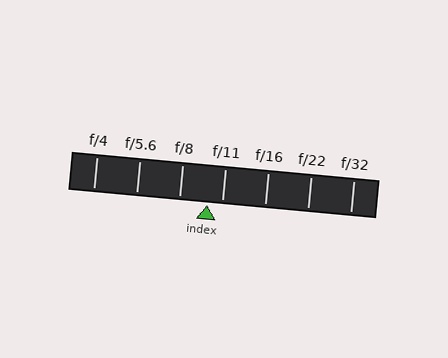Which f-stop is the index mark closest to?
The index mark is closest to f/11.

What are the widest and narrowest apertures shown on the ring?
The widest aperture shown is f/4 and the narrowest is f/32.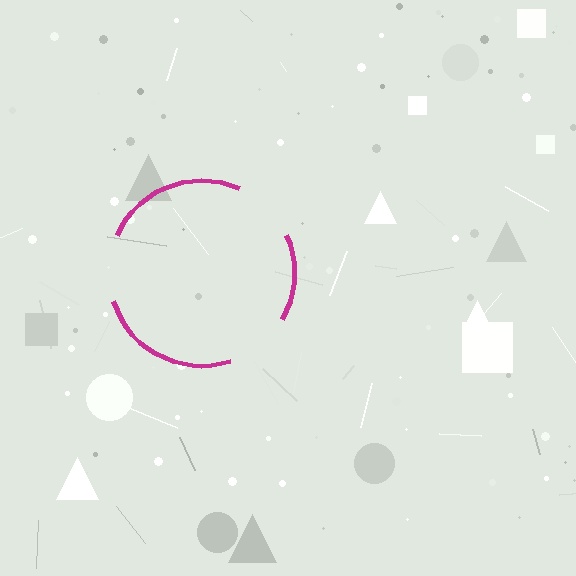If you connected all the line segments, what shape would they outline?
They would outline a circle.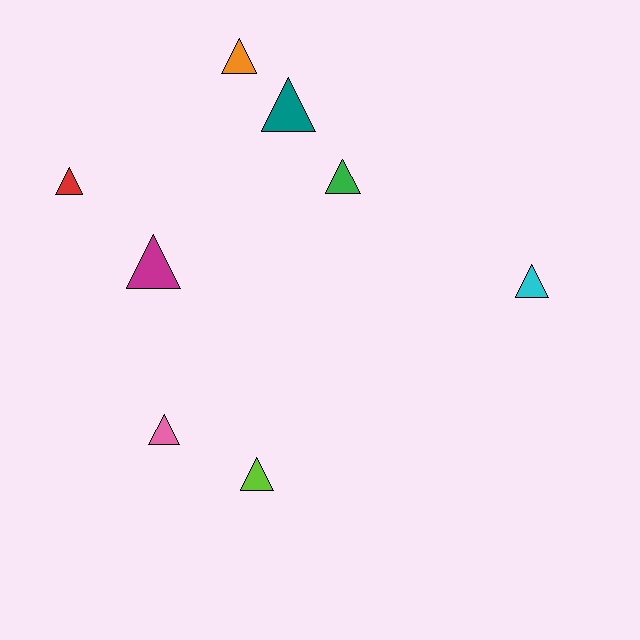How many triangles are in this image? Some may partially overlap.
There are 8 triangles.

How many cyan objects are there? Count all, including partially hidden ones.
There is 1 cyan object.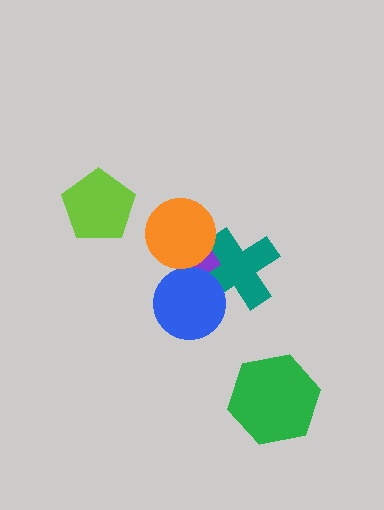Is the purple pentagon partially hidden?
Yes, it is partially covered by another shape.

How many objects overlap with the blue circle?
2 objects overlap with the blue circle.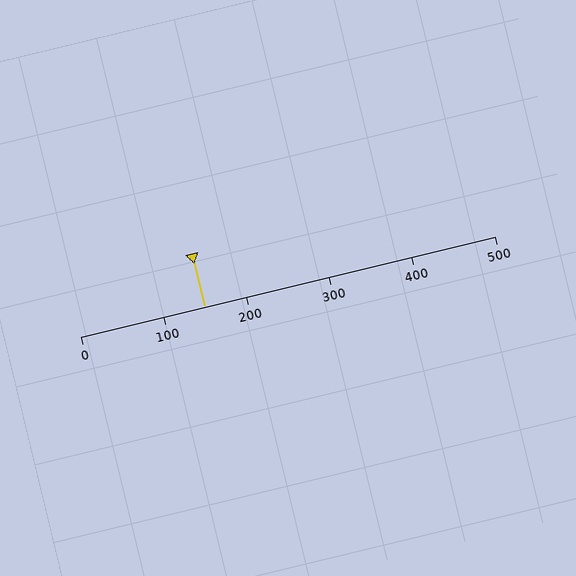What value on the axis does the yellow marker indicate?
The marker indicates approximately 150.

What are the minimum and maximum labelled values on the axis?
The axis runs from 0 to 500.